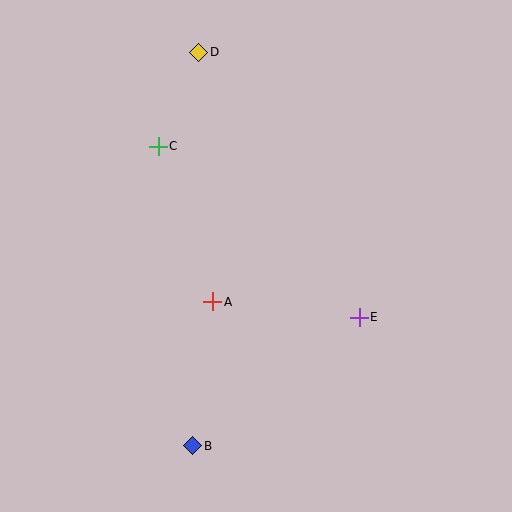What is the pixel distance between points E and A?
The distance between E and A is 148 pixels.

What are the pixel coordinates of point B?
Point B is at (193, 446).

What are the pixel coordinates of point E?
Point E is at (359, 317).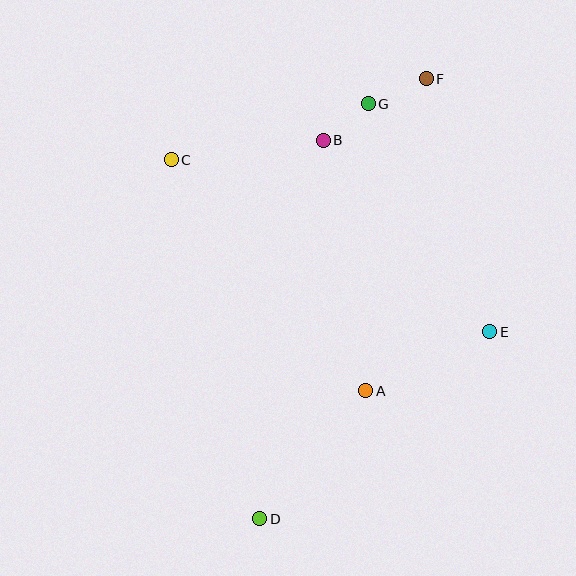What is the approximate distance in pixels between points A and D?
The distance between A and D is approximately 166 pixels.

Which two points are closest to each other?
Points B and G are closest to each other.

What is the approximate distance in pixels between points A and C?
The distance between A and C is approximately 302 pixels.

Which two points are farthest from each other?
Points D and F are farthest from each other.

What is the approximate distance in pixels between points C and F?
The distance between C and F is approximately 267 pixels.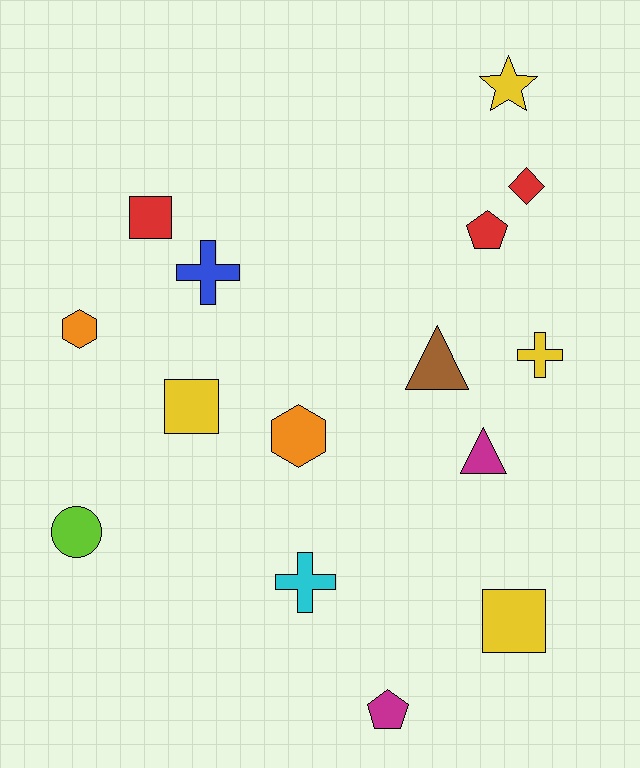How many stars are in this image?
There is 1 star.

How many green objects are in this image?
There are no green objects.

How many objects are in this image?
There are 15 objects.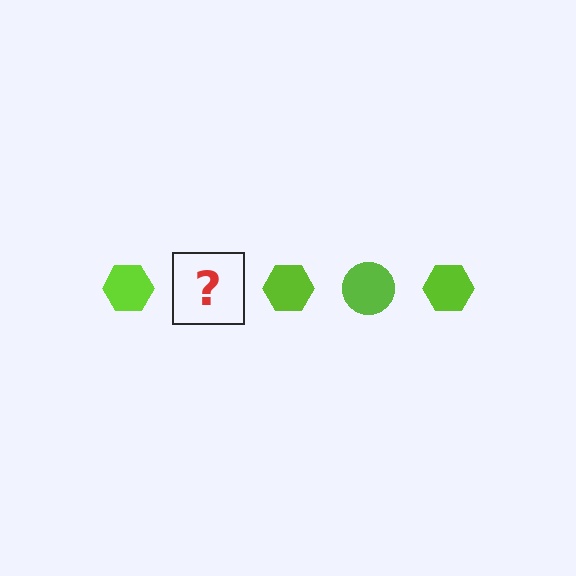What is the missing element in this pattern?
The missing element is a lime circle.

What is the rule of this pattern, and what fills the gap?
The rule is that the pattern cycles through hexagon, circle shapes in lime. The gap should be filled with a lime circle.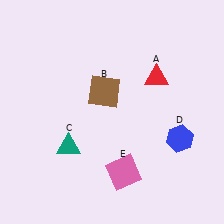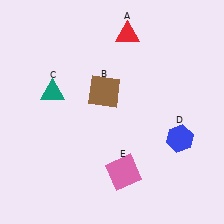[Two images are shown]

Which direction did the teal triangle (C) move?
The teal triangle (C) moved up.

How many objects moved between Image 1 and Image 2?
2 objects moved between the two images.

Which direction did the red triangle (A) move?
The red triangle (A) moved up.